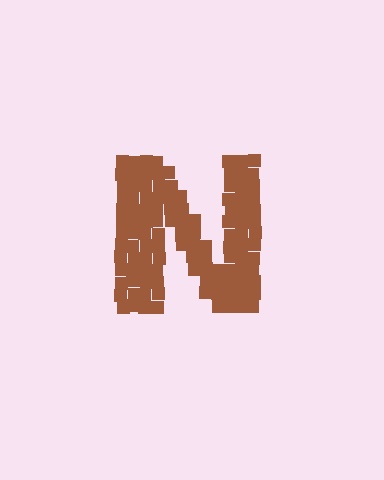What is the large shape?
The large shape is the letter N.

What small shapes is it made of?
It is made of small squares.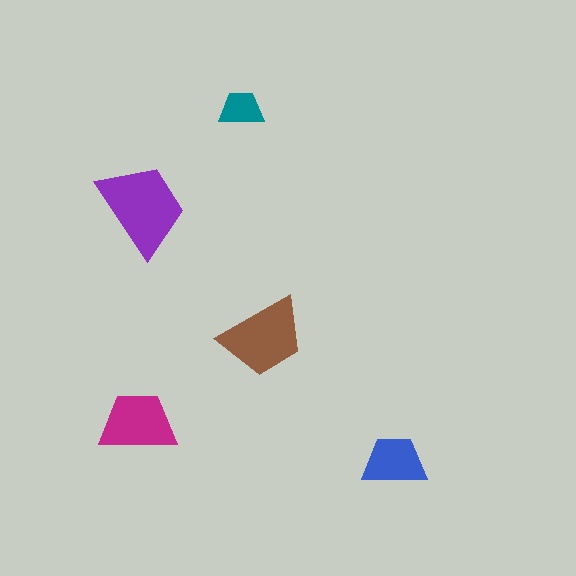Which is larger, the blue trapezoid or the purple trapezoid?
The purple one.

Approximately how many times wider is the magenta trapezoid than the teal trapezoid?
About 1.5 times wider.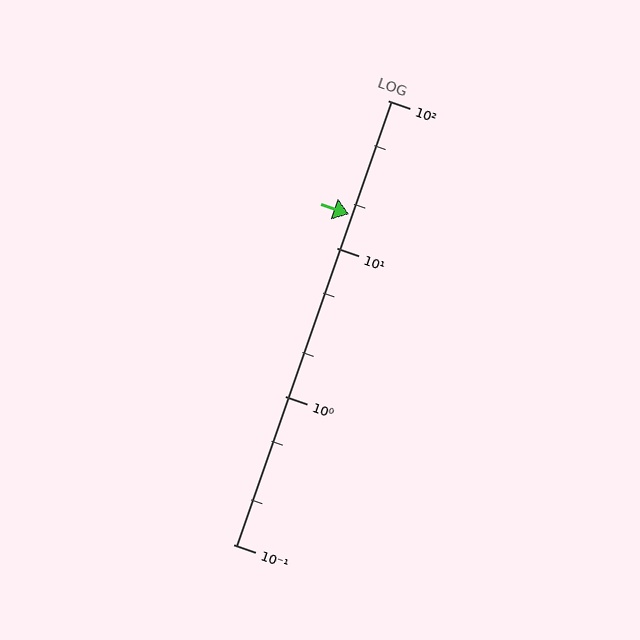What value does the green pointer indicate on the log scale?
The pointer indicates approximately 17.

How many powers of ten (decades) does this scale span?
The scale spans 3 decades, from 0.1 to 100.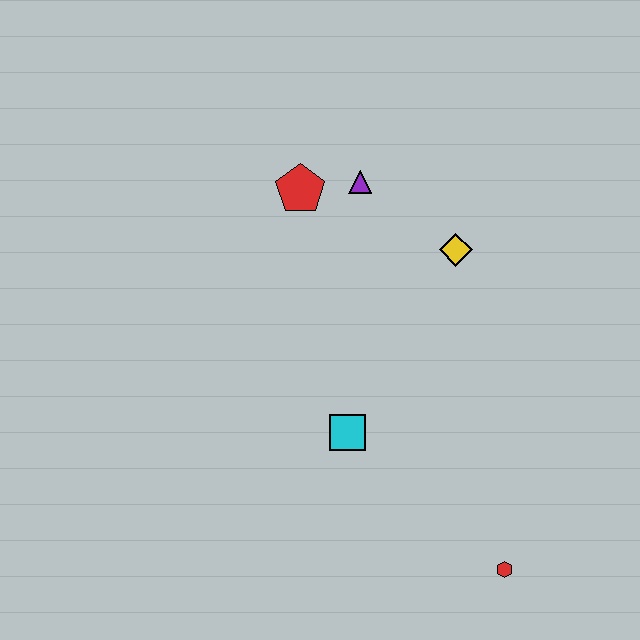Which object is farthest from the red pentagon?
The red hexagon is farthest from the red pentagon.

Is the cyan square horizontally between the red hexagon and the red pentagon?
Yes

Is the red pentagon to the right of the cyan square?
No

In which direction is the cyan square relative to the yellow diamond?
The cyan square is below the yellow diamond.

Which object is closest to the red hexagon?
The cyan square is closest to the red hexagon.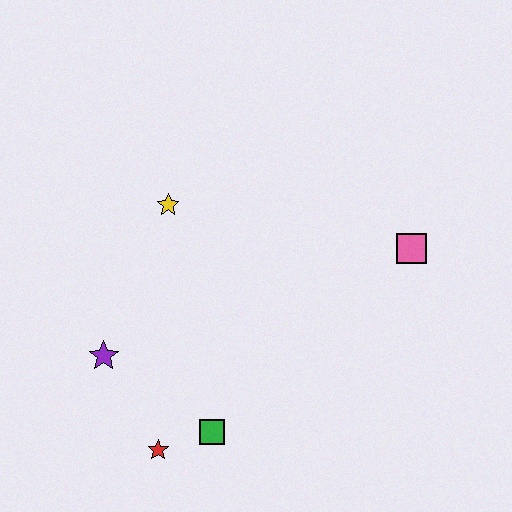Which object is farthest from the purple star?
The pink square is farthest from the purple star.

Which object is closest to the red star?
The green square is closest to the red star.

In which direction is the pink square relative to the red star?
The pink square is to the right of the red star.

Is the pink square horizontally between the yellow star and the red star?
No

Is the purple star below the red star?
No